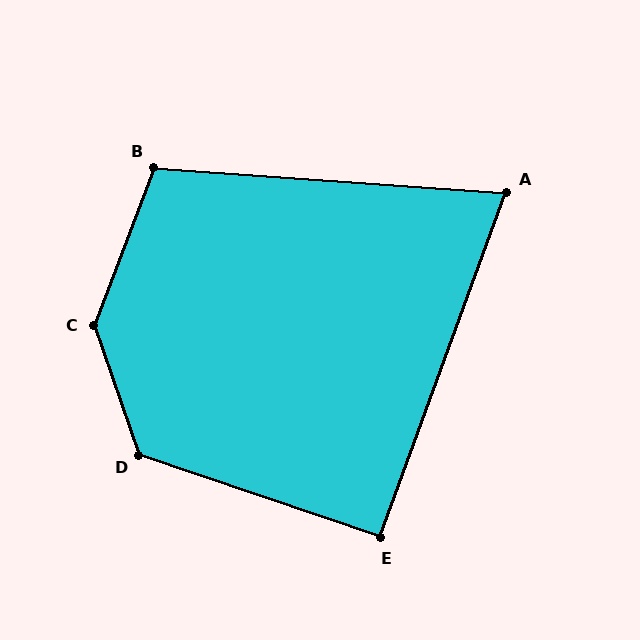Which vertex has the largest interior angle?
C, at approximately 140 degrees.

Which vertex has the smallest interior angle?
A, at approximately 74 degrees.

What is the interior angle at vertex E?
Approximately 91 degrees (approximately right).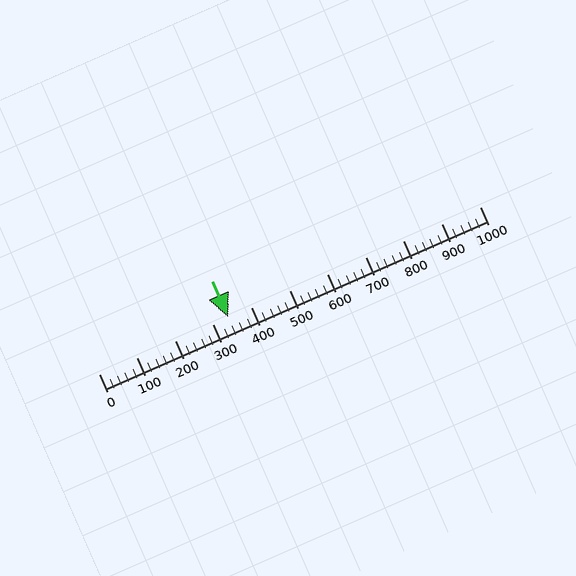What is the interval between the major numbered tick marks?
The major tick marks are spaced 100 units apart.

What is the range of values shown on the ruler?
The ruler shows values from 0 to 1000.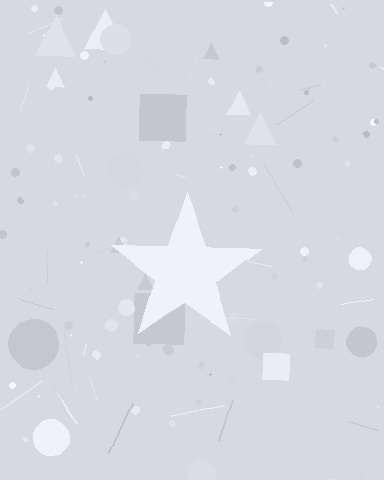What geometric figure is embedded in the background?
A star is embedded in the background.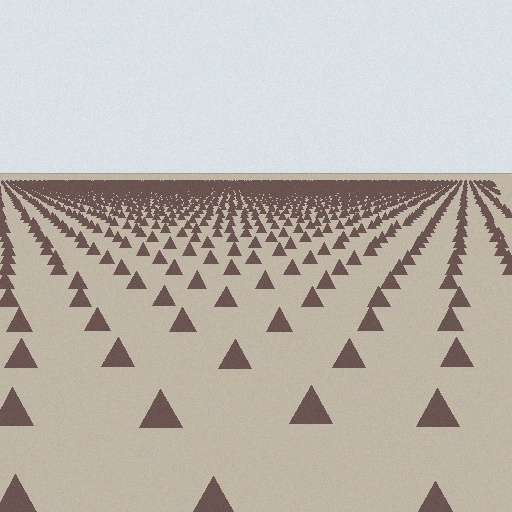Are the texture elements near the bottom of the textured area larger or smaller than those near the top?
Larger. Near the bottom, elements are closer to the viewer and appear at a bigger on-screen size.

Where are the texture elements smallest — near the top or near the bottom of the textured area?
Near the top.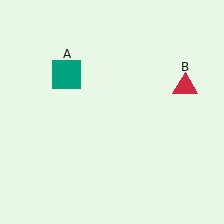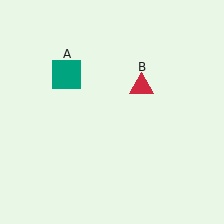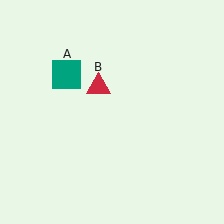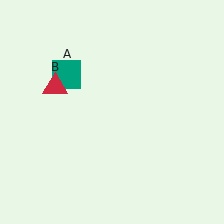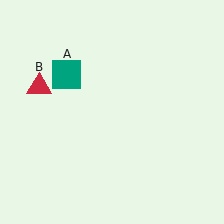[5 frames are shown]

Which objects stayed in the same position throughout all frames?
Teal square (object A) remained stationary.